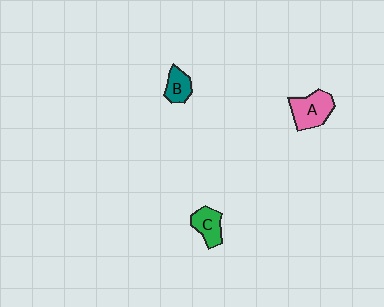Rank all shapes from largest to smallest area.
From largest to smallest: A (pink), C (green), B (teal).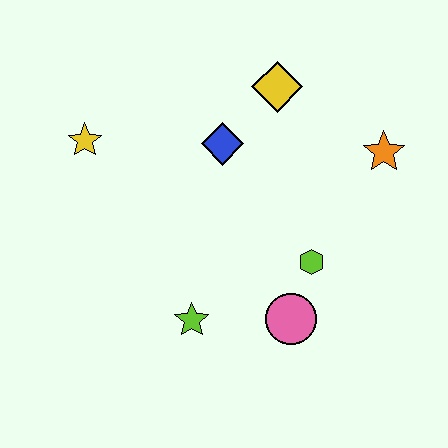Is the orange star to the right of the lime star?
Yes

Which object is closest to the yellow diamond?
The blue diamond is closest to the yellow diamond.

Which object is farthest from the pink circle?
The yellow star is farthest from the pink circle.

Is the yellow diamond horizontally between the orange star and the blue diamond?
Yes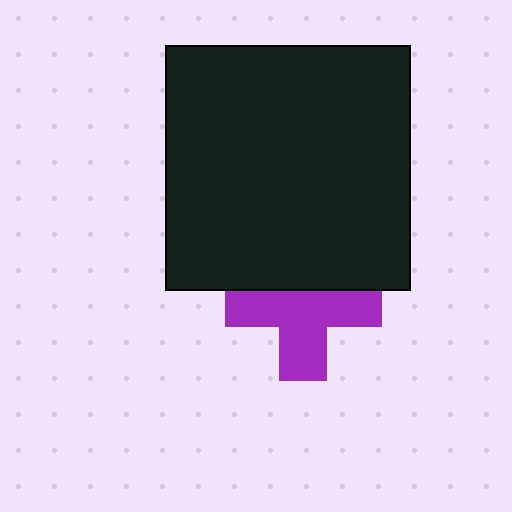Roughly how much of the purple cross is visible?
About half of it is visible (roughly 64%).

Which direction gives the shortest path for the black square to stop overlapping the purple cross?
Moving up gives the shortest separation.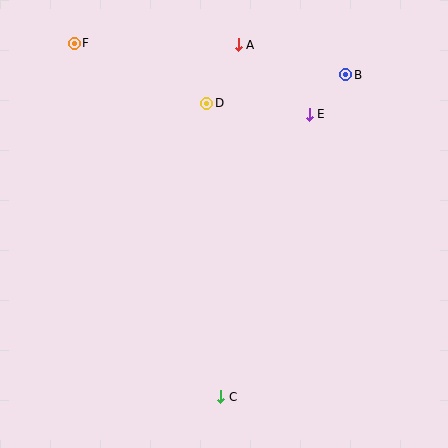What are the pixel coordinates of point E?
Point E is at (309, 114).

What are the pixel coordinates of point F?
Point F is at (74, 43).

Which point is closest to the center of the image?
Point D at (207, 103) is closest to the center.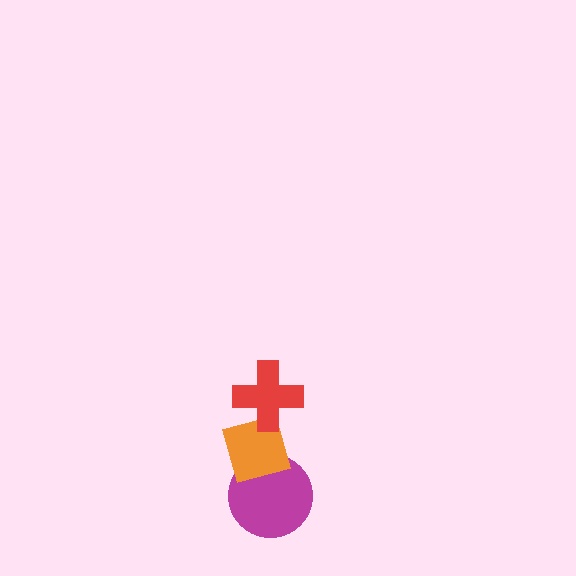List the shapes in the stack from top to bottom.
From top to bottom: the red cross, the orange diamond, the magenta circle.